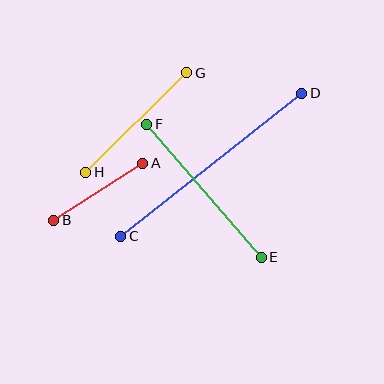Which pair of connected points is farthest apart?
Points C and D are farthest apart.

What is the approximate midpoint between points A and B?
The midpoint is at approximately (98, 192) pixels.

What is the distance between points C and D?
The distance is approximately 231 pixels.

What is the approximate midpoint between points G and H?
The midpoint is at approximately (136, 123) pixels.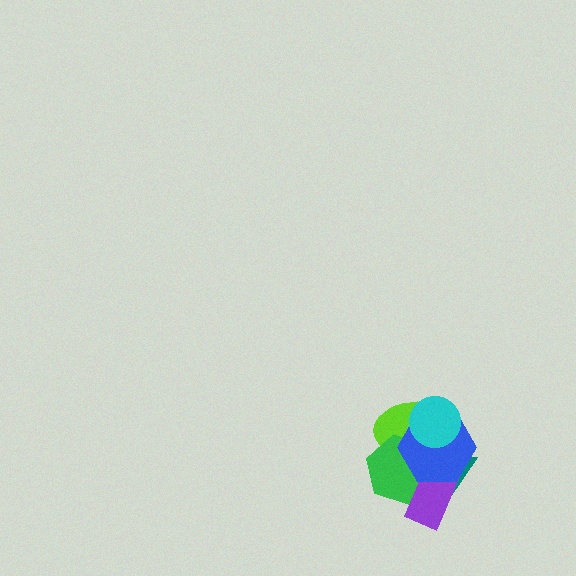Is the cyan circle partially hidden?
No, no other shape covers it.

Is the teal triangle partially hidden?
Yes, it is partially covered by another shape.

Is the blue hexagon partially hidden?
Yes, it is partially covered by another shape.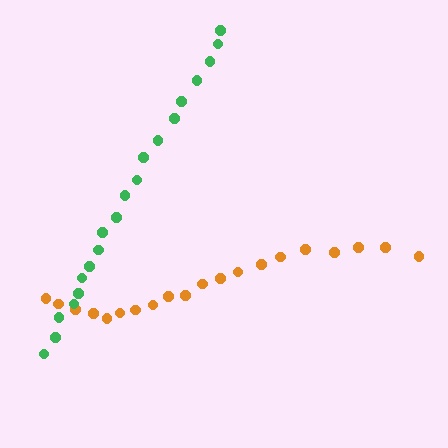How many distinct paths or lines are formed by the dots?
There are 2 distinct paths.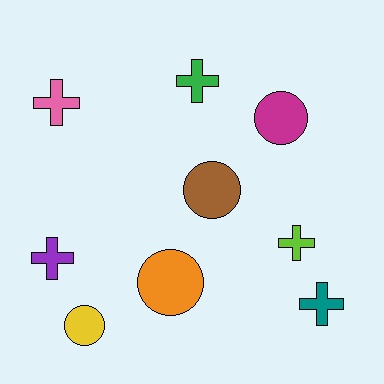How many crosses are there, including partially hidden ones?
There are 5 crosses.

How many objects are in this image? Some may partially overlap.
There are 9 objects.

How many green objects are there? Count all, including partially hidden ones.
There is 1 green object.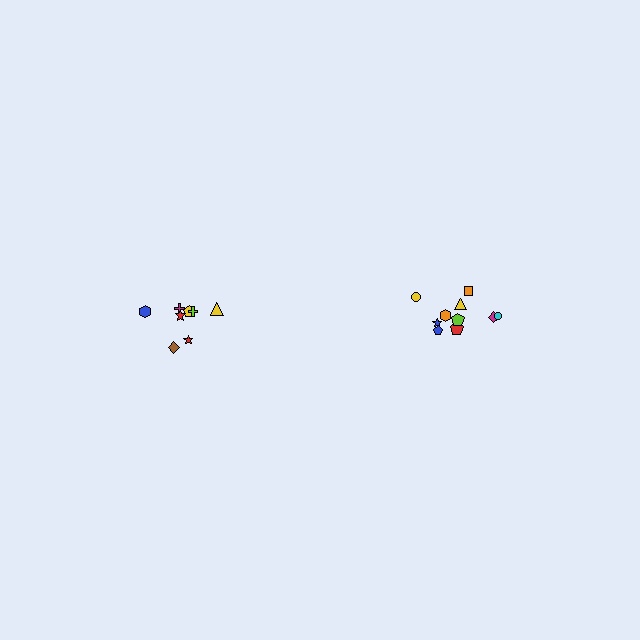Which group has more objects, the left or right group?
The right group.